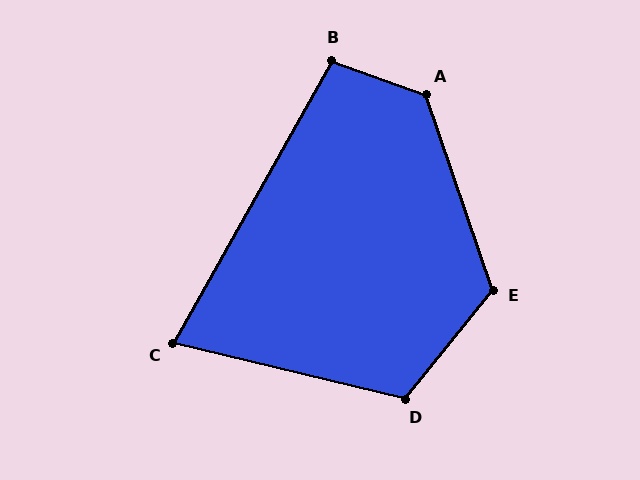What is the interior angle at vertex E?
Approximately 122 degrees (obtuse).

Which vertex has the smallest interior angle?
C, at approximately 74 degrees.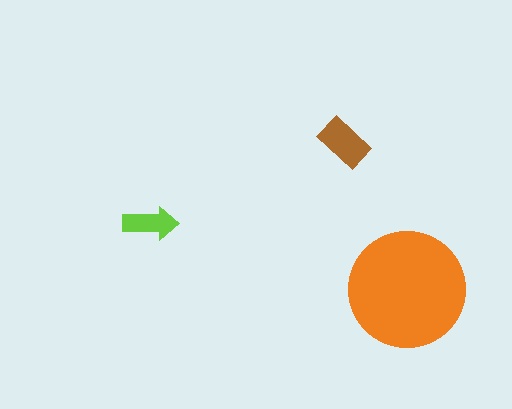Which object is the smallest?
The lime arrow.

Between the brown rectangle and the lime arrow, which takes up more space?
The brown rectangle.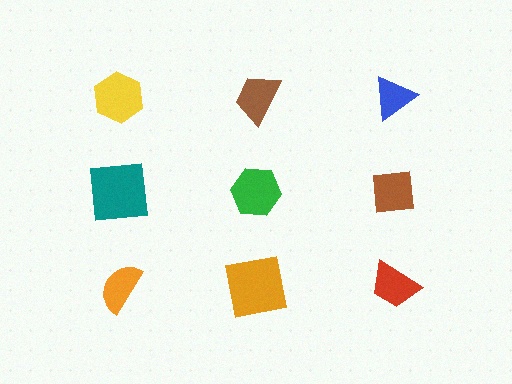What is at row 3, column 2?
An orange square.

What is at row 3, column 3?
A red trapezoid.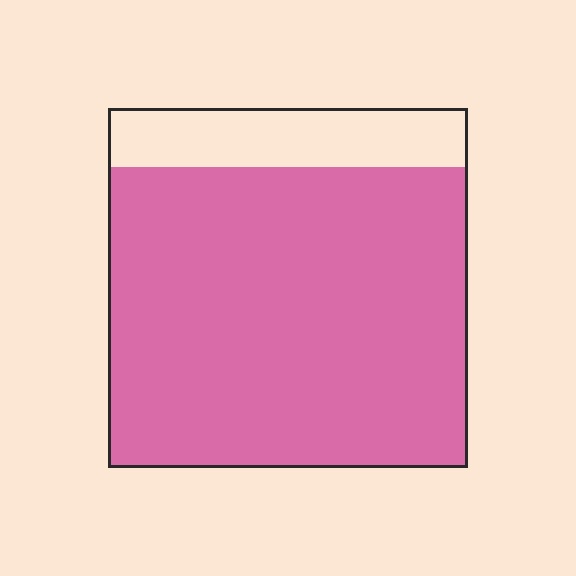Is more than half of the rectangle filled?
Yes.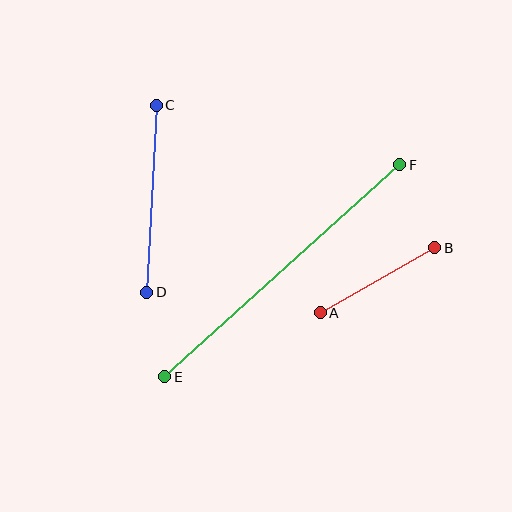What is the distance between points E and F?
The distance is approximately 317 pixels.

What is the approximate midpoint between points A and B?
The midpoint is at approximately (377, 280) pixels.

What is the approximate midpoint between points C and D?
The midpoint is at approximately (152, 199) pixels.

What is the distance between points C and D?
The distance is approximately 187 pixels.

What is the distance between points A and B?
The distance is approximately 132 pixels.